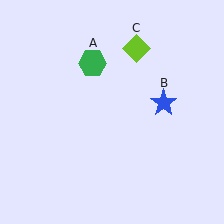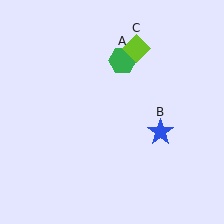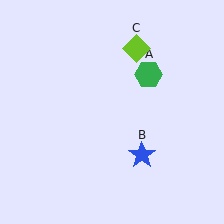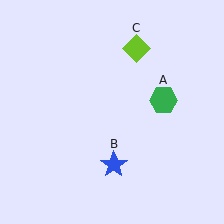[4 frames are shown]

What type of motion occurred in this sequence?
The green hexagon (object A), blue star (object B) rotated clockwise around the center of the scene.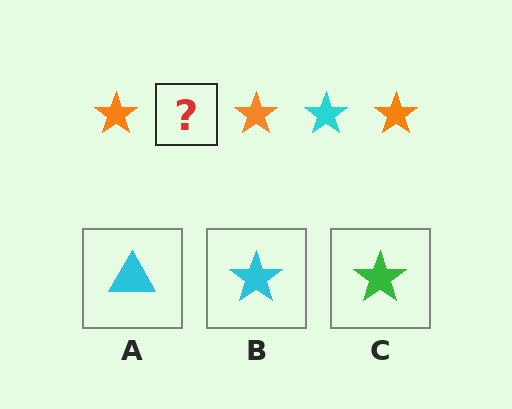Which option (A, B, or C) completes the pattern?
B.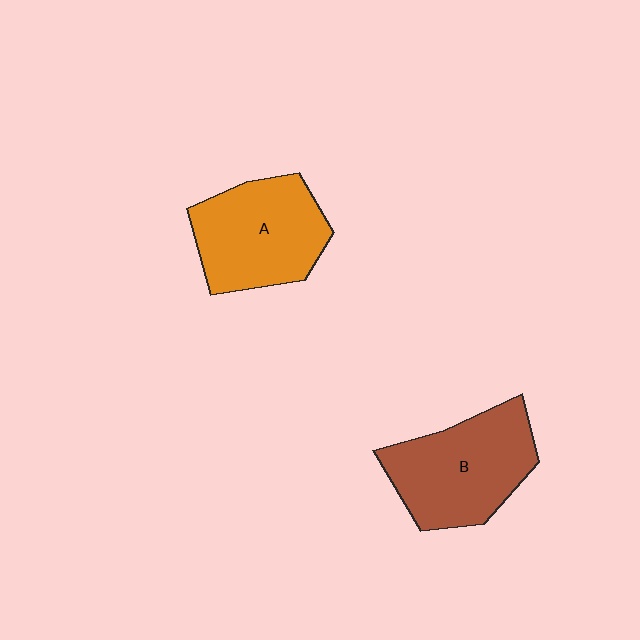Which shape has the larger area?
Shape B (brown).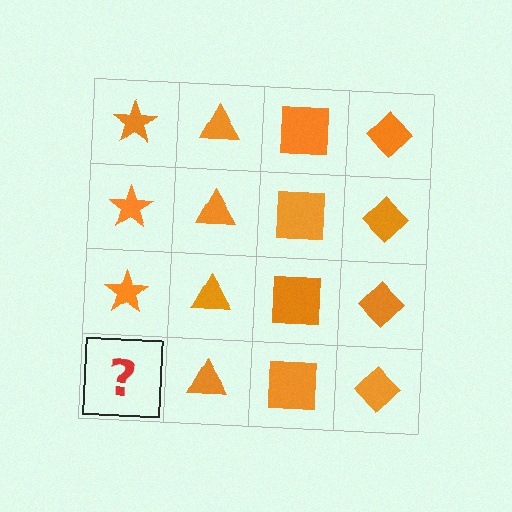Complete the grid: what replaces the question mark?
The question mark should be replaced with an orange star.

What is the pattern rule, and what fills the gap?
The rule is that each column has a consistent shape. The gap should be filled with an orange star.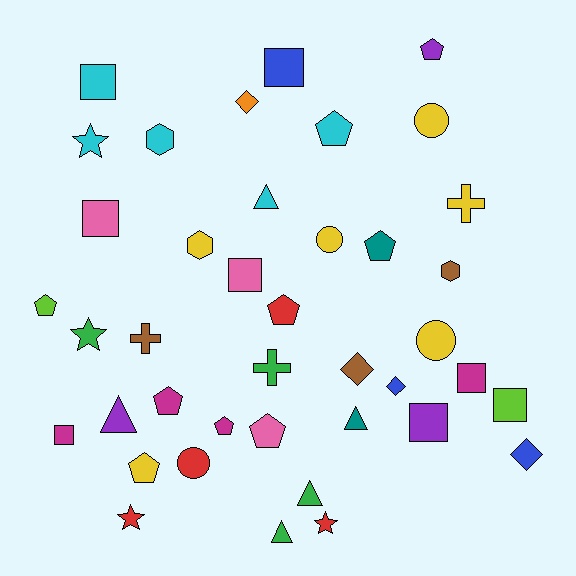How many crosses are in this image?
There are 3 crosses.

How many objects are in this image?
There are 40 objects.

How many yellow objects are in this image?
There are 6 yellow objects.